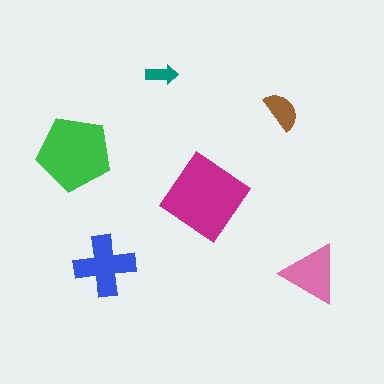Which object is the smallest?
The teal arrow.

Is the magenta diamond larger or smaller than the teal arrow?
Larger.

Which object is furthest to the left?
The green pentagon is leftmost.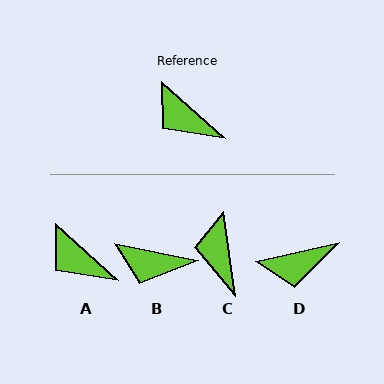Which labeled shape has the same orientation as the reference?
A.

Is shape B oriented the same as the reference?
No, it is off by about 31 degrees.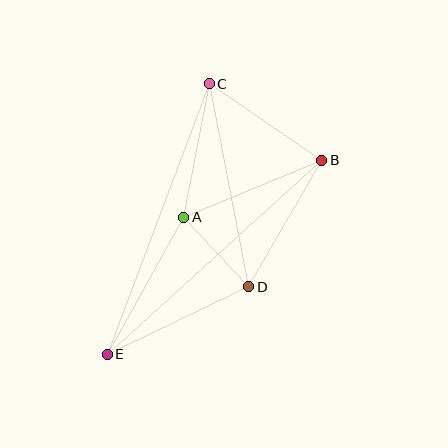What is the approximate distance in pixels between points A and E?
The distance between A and E is approximately 157 pixels.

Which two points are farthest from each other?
Points B and E are farthest from each other.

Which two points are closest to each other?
Points A and D are closest to each other.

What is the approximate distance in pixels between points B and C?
The distance between B and C is approximately 136 pixels.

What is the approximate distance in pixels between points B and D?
The distance between B and D is approximately 146 pixels.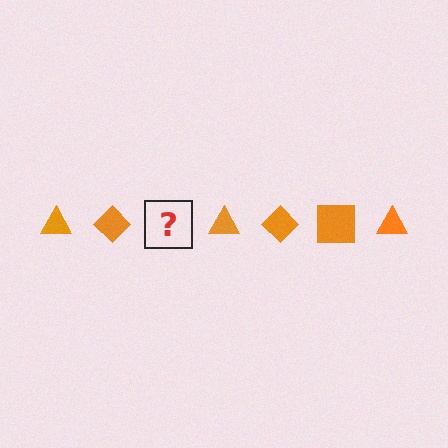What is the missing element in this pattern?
The missing element is an orange square.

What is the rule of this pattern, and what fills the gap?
The rule is that the pattern cycles through triangle, diamond, square shapes in orange. The gap should be filled with an orange square.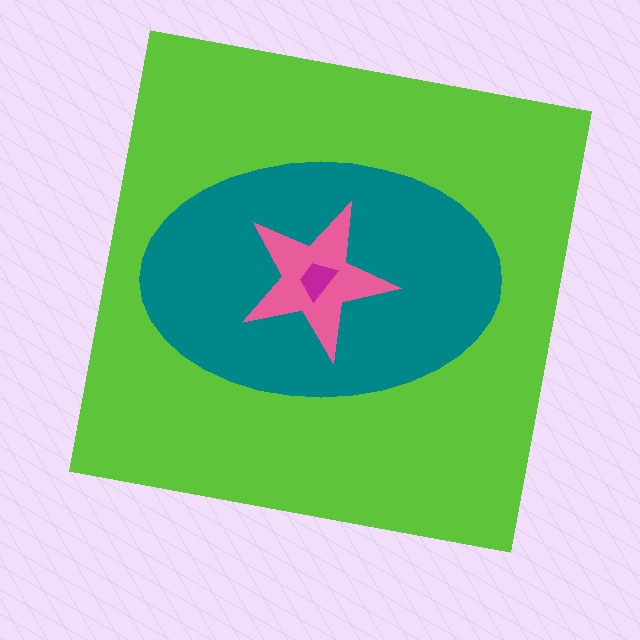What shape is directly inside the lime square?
The teal ellipse.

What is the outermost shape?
The lime square.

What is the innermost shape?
The magenta trapezoid.